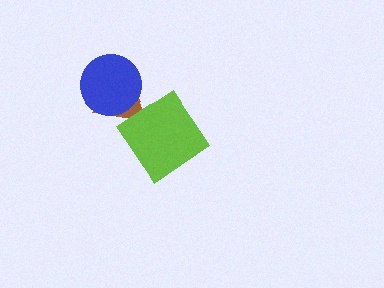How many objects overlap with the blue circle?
1 object overlaps with the blue circle.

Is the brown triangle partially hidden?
Yes, it is partially covered by another shape.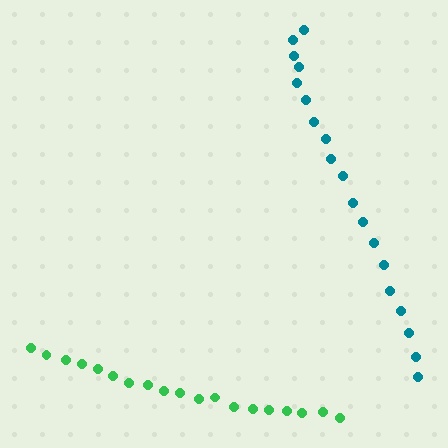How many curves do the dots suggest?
There are 2 distinct paths.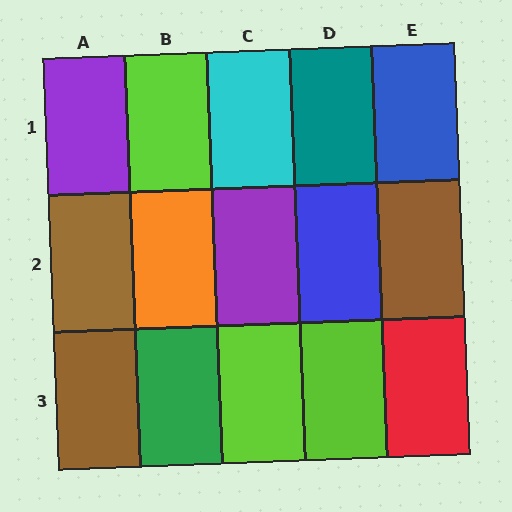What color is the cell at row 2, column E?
Brown.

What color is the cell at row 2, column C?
Purple.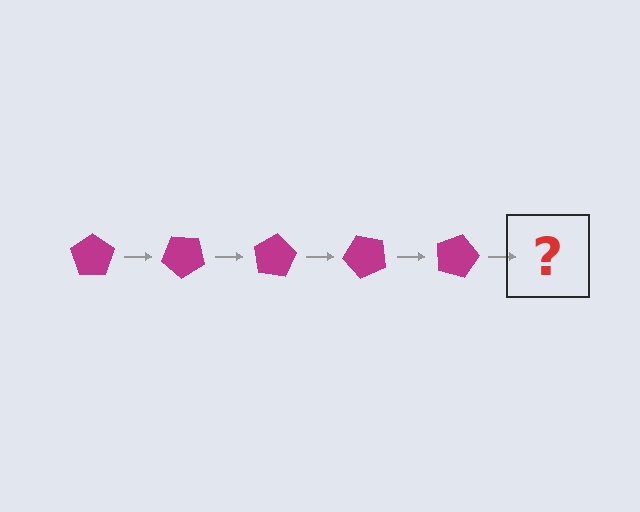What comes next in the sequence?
The next element should be a magenta pentagon rotated 200 degrees.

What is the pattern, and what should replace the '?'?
The pattern is that the pentagon rotates 40 degrees each step. The '?' should be a magenta pentagon rotated 200 degrees.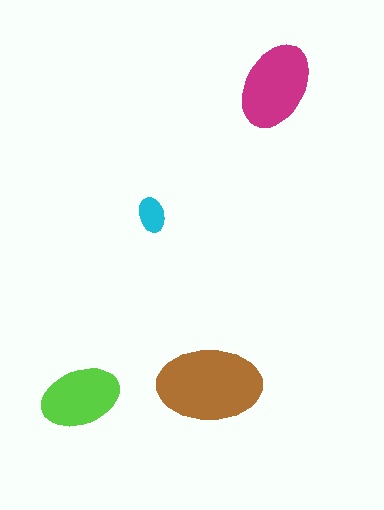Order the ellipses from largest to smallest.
the brown one, the magenta one, the lime one, the cyan one.